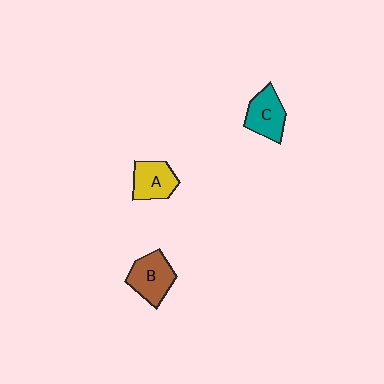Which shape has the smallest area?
Shape A (yellow).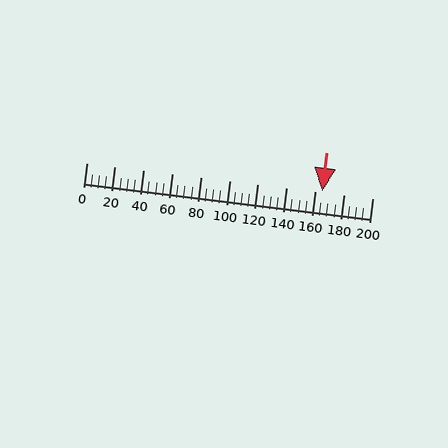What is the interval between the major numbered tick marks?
The major tick marks are spaced 20 units apart.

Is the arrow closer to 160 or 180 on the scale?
The arrow is closer to 160.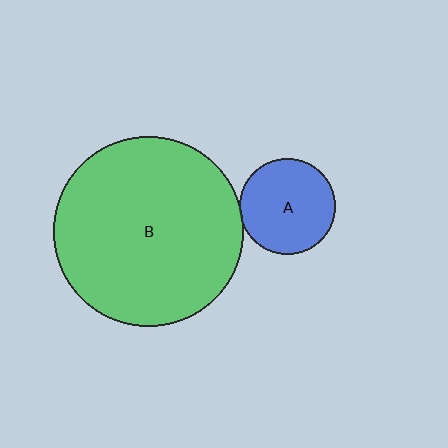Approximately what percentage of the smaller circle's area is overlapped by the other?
Approximately 5%.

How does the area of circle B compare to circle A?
Approximately 3.9 times.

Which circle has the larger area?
Circle B (green).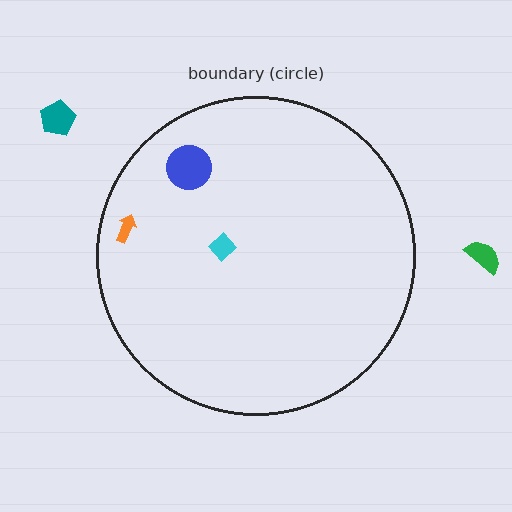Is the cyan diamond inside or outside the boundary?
Inside.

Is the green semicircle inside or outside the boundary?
Outside.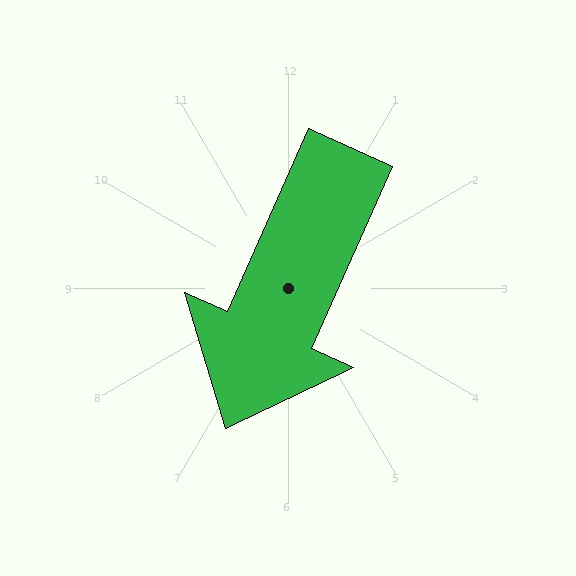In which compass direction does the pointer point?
Southwest.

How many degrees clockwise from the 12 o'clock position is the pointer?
Approximately 204 degrees.